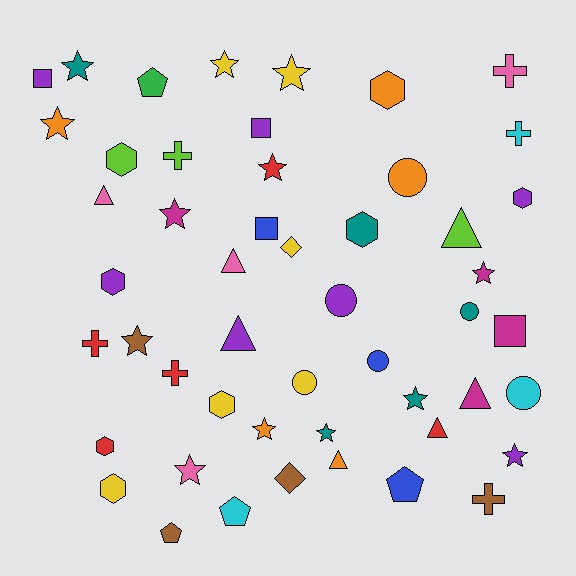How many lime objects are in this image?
There are 3 lime objects.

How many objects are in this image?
There are 50 objects.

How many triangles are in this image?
There are 7 triangles.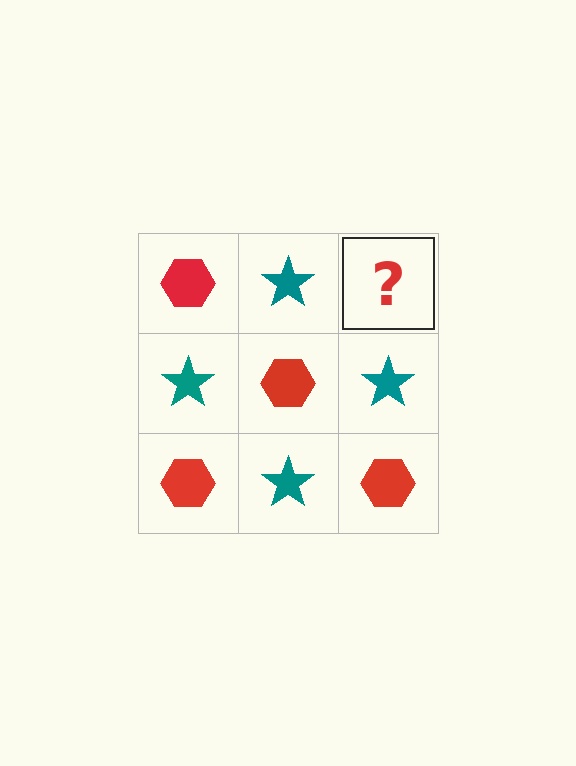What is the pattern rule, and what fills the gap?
The rule is that it alternates red hexagon and teal star in a checkerboard pattern. The gap should be filled with a red hexagon.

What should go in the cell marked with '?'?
The missing cell should contain a red hexagon.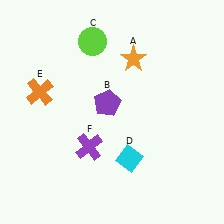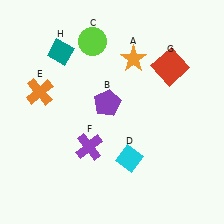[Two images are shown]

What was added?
A red square (G), a teal diamond (H) were added in Image 2.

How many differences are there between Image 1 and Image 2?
There are 2 differences between the two images.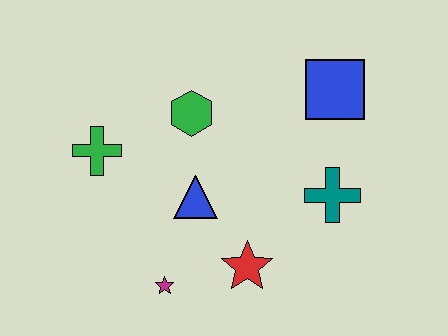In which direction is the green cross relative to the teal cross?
The green cross is to the left of the teal cross.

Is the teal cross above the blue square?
No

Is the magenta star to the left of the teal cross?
Yes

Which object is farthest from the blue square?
The magenta star is farthest from the blue square.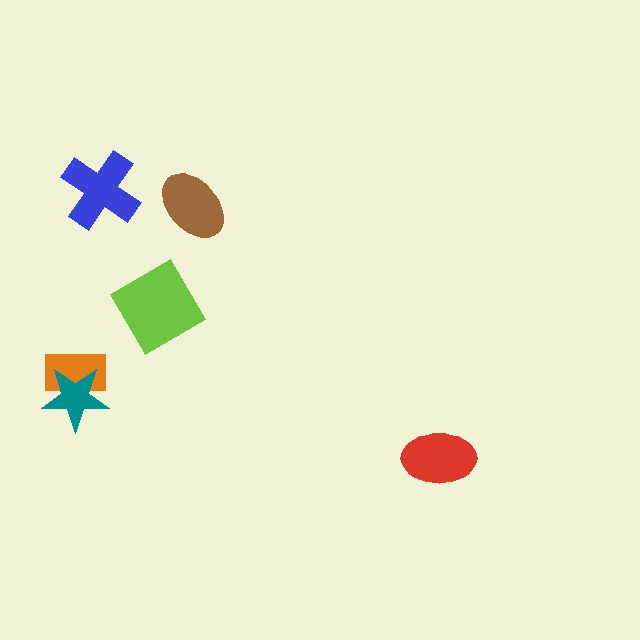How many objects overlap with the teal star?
1 object overlaps with the teal star.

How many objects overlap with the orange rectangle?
1 object overlaps with the orange rectangle.